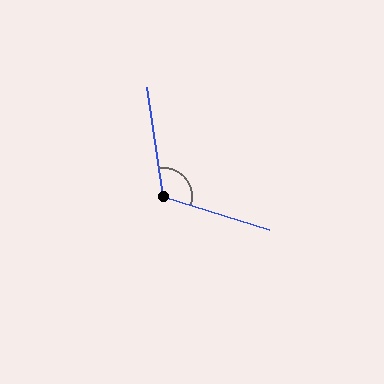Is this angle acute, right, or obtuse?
It is obtuse.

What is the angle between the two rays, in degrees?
Approximately 116 degrees.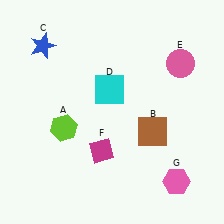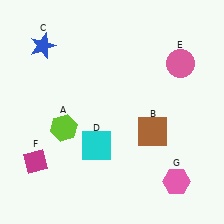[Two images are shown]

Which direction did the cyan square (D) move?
The cyan square (D) moved down.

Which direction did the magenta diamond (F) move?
The magenta diamond (F) moved left.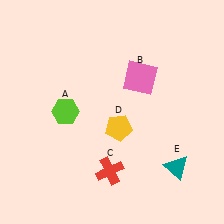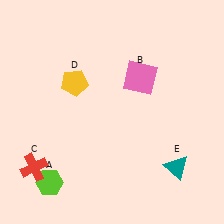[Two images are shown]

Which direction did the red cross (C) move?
The red cross (C) moved left.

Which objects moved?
The objects that moved are: the lime hexagon (A), the red cross (C), the yellow pentagon (D).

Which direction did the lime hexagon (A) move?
The lime hexagon (A) moved down.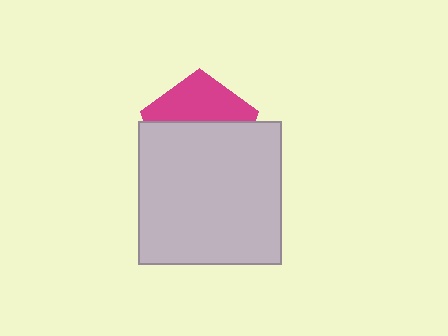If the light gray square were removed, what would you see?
You would see the complete magenta pentagon.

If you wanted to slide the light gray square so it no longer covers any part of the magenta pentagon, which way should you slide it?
Slide it down — that is the most direct way to separate the two shapes.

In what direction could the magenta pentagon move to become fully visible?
The magenta pentagon could move up. That would shift it out from behind the light gray square entirely.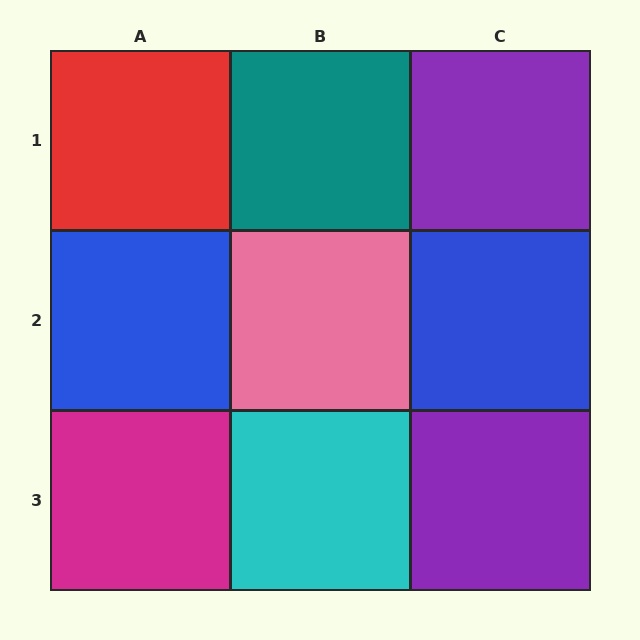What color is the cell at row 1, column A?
Red.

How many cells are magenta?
1 cell is magenta.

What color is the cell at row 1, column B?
Teal.